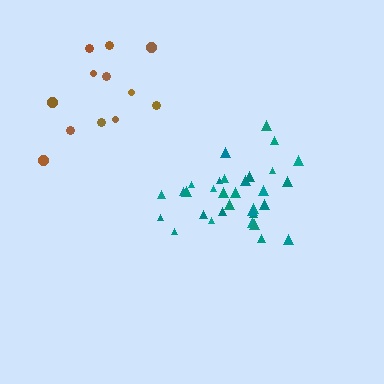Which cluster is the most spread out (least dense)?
Brown.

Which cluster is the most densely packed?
Teal.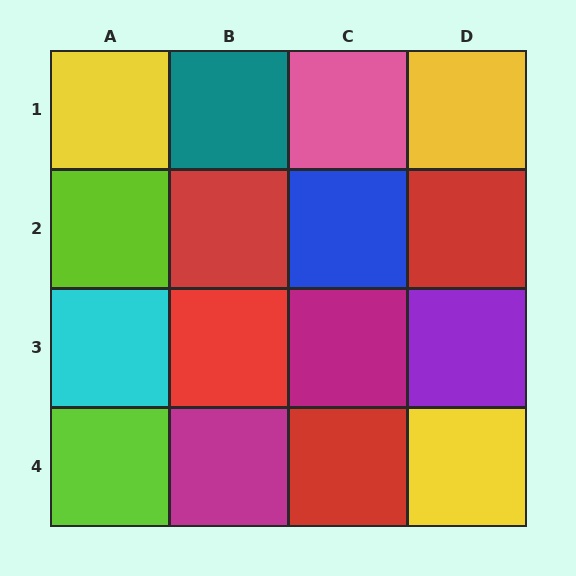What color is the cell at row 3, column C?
Magenta.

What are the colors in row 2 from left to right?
Lime, red, blue, red.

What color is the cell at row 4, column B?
Magenta.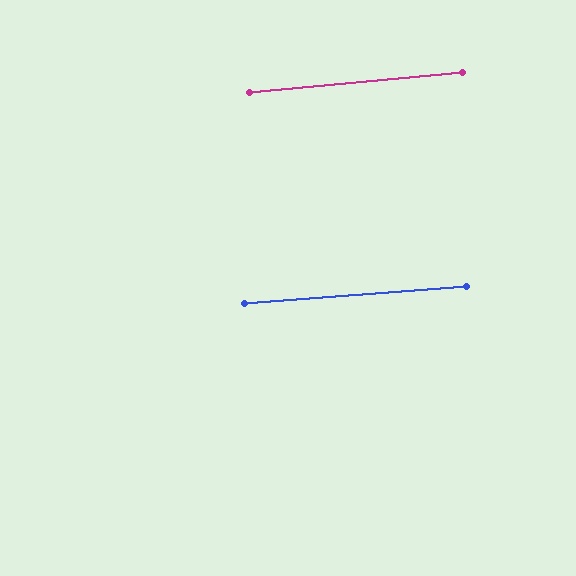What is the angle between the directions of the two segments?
Approximately 1 degree.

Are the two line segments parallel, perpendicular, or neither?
Parallel — their directions differ by only 1.0°.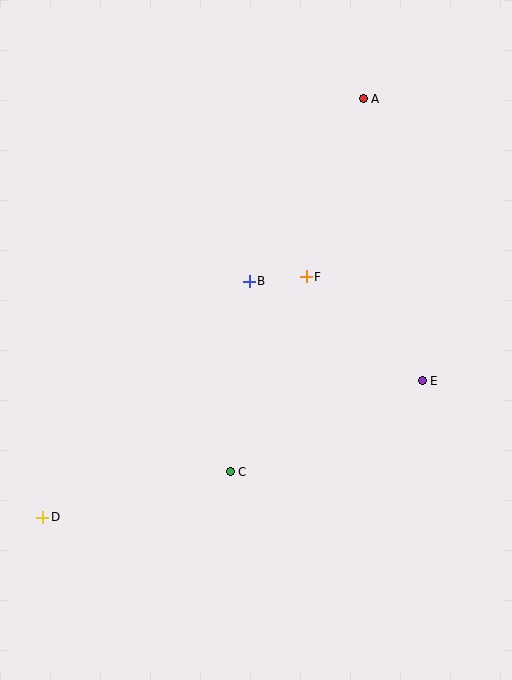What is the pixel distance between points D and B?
The distance between D and B is 313 pixels.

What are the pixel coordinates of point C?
Point C is at (230, 472).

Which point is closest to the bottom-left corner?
Point D is closest to the bottom-left corner.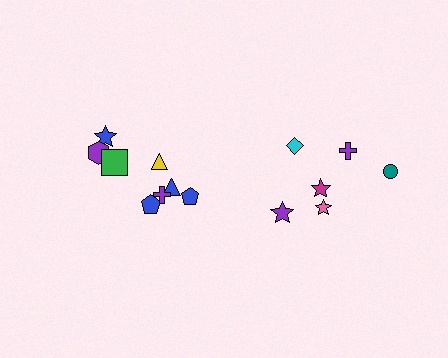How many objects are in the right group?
There are 6 objects.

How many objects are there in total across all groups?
There are 14 objects.